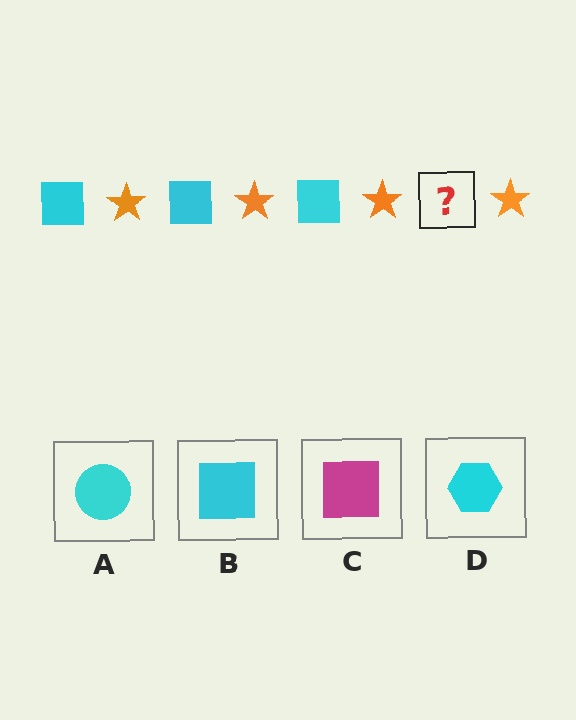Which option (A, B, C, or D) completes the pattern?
B.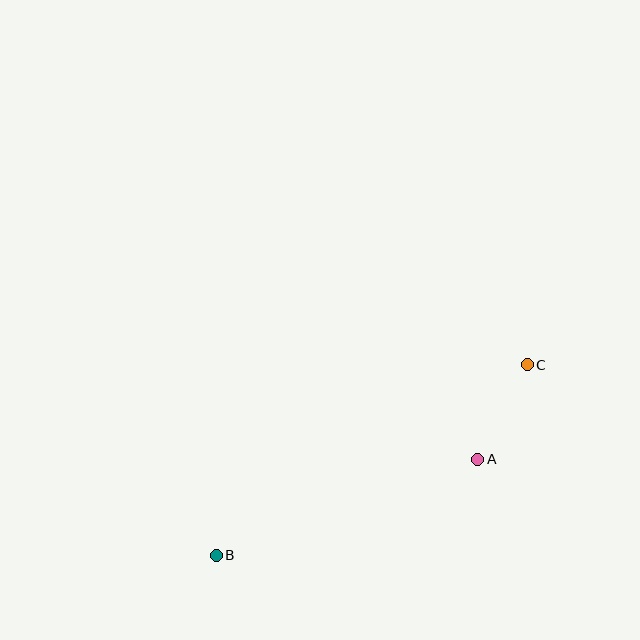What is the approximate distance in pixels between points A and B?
The distance between A and B is approximately 279 pixels.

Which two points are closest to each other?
Points A and C are closest to each other.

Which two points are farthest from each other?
Points B and C are farthest from each other.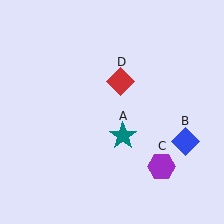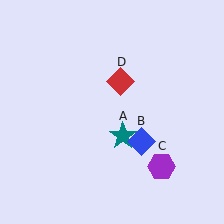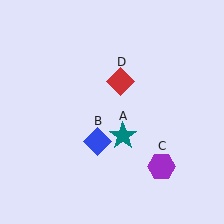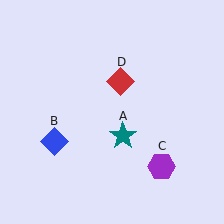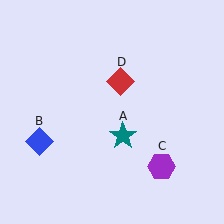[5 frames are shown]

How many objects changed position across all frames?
1 object changed position: blue diamond (object B).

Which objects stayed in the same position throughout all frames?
Teal star (object A) and purple hexagon (object C) and red diamond (object D) remained stationary.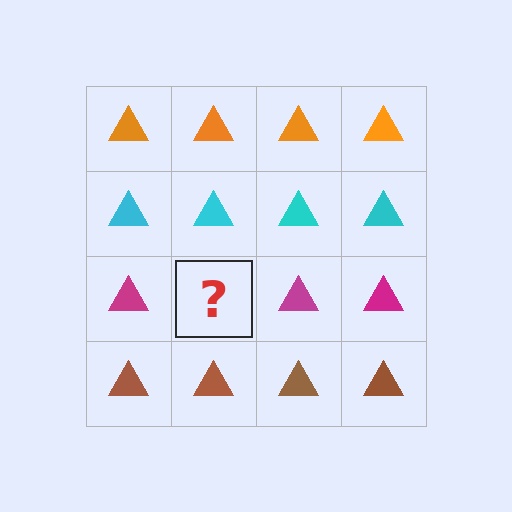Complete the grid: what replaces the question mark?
The question mark should be replaced with a magenta triangle.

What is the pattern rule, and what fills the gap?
The rule is that each row has a consistent color. The gap should be filled with a magenta triangle.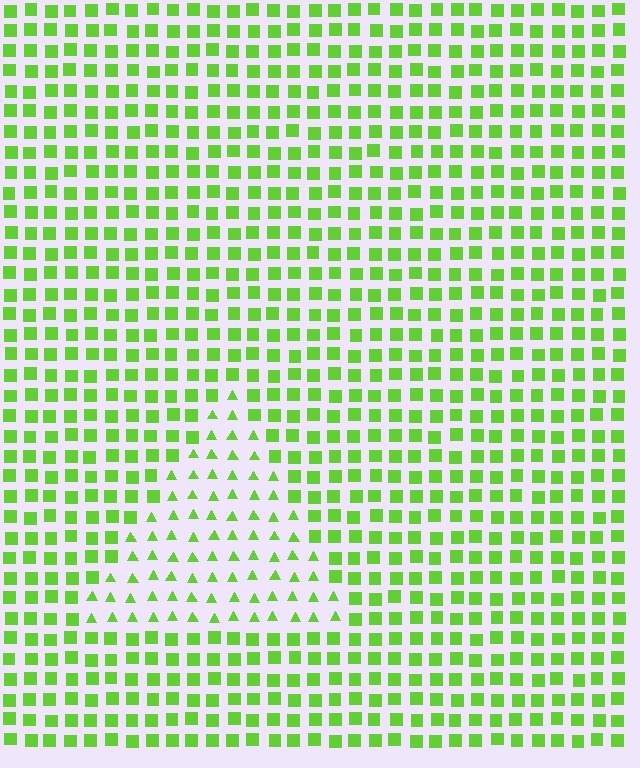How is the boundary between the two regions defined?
The boundary is defined by a change in element shape: triangles inside vs. squares outside. All elements share the same color and spacing.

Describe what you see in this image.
The image is filled with small lime elements arranged in a uniform grid. A triangle-shaped region contains triangles, while the surrounding area contains squares. The boundary is defined purely by the change in element shape.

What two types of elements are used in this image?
The image uses triangles inside the triangle region and squares outside it.